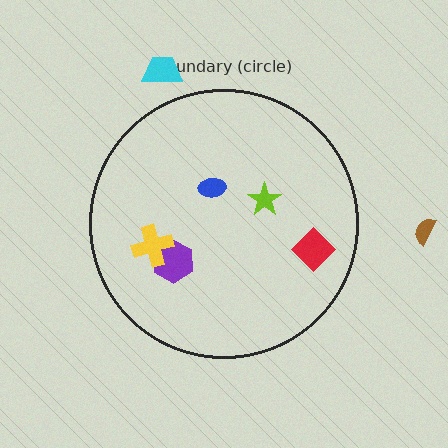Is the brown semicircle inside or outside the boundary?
Outside.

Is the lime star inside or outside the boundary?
Inside.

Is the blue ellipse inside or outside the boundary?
Inside.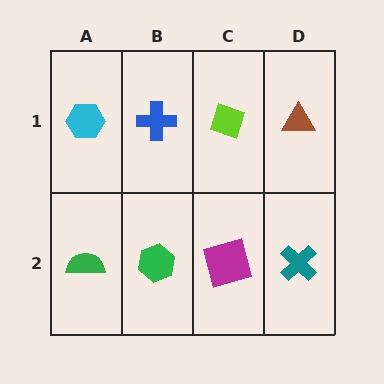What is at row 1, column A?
A cyan hexagon.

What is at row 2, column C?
A magenta square.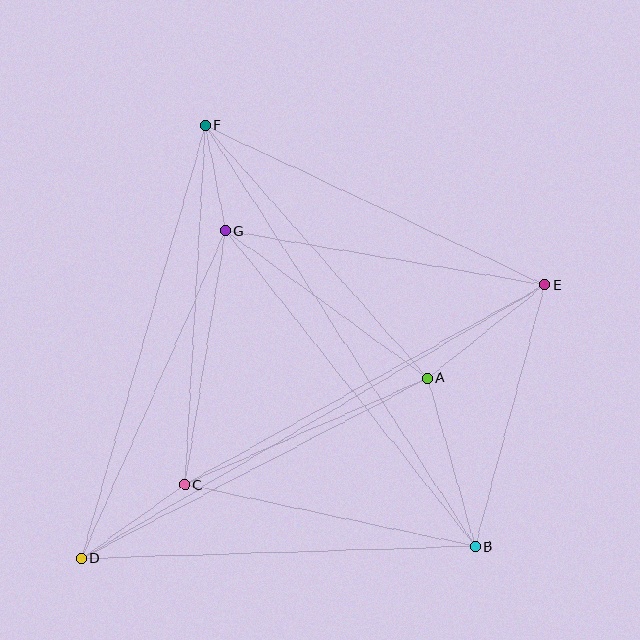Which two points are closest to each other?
Points F and G are closest to each other.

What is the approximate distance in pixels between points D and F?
The distance between D and F is approximately 450 pixels.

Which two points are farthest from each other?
Points D and E are farthest from each other.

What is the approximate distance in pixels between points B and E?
The distance between B and E is approximately 270 pixels.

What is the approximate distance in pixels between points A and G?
The distance between A and G is approximately 250 pixels.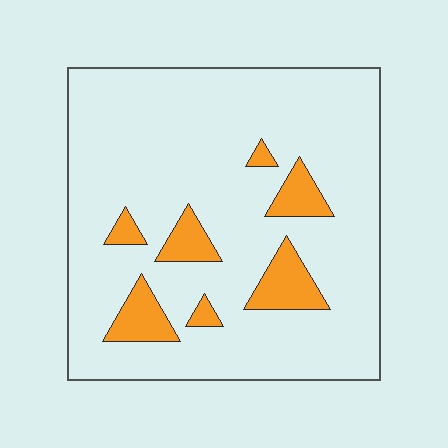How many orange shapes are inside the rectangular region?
7.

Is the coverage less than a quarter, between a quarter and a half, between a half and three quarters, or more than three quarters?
Less than a quarter.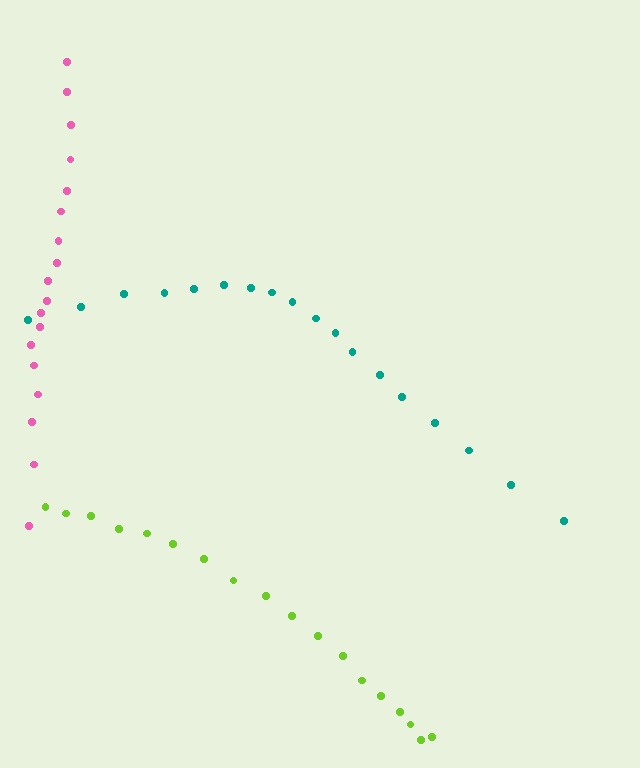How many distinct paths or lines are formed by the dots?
There are 3 distinct paths.